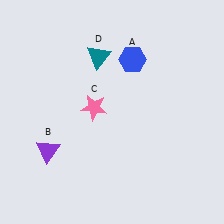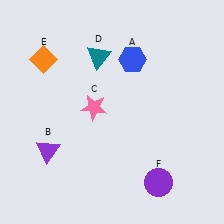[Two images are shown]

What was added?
An orange diamond (E), a purple circle (F) were added in Image 2.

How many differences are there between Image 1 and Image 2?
There are 2 differences between the two images.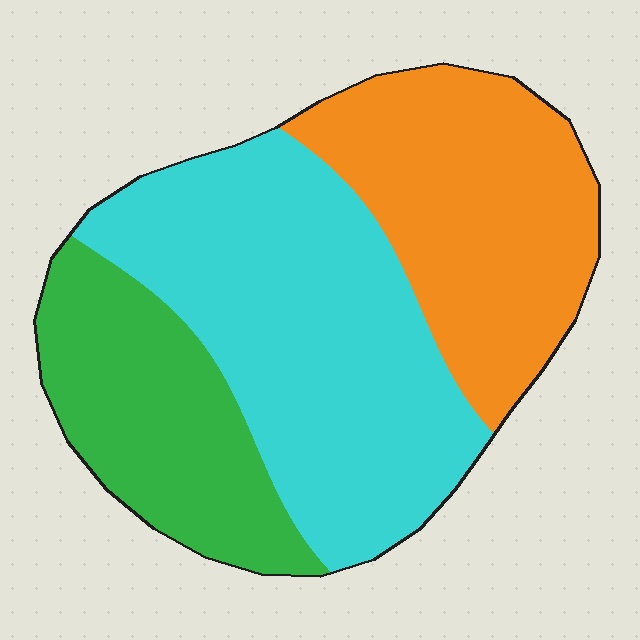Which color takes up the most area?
Cyan, at roughly 45%.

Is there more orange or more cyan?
Cyan.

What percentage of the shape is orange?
Orange covers about 30% of the shape.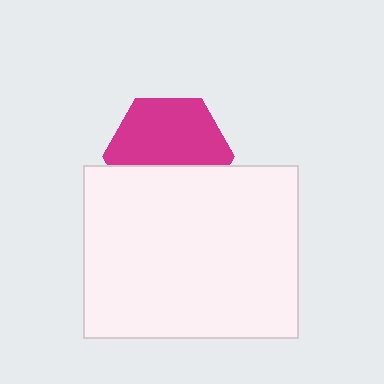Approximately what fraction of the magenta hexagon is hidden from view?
Roughly 39% of the magenta hexagon is hidden behind the white rectangle.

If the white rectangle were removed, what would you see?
You would see the complete magenta hexagon.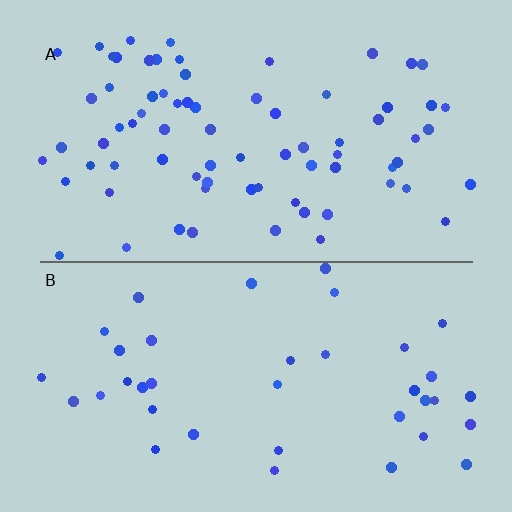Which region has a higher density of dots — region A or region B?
A (the top).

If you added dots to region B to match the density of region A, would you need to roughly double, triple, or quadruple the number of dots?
Approximately double.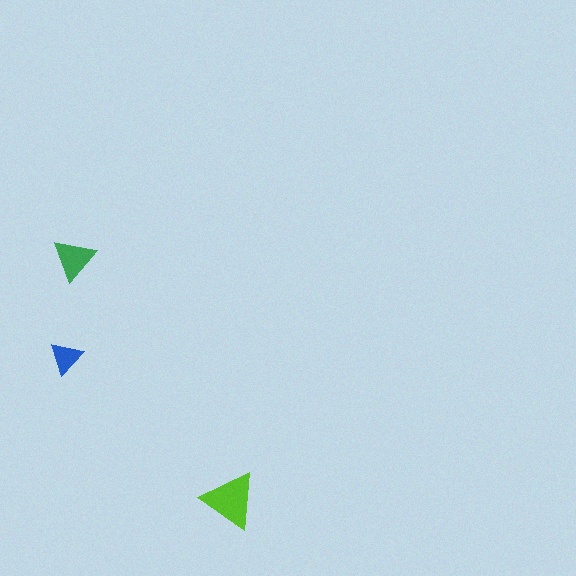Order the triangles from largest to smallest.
the lime one, the green one, the blue one.